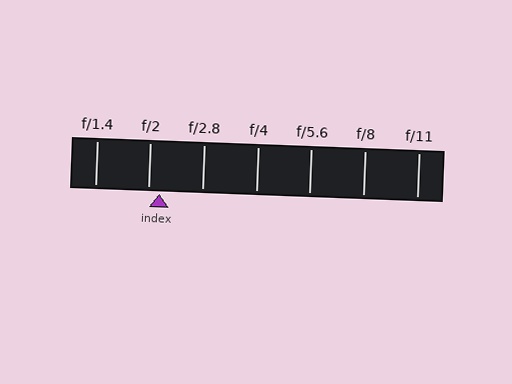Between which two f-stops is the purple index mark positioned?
The index mark is between f/2 and f/2.8.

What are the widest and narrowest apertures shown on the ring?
The widest aperture shown is f/1.4 and the narrowest is f/11.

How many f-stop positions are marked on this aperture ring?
There are 7 f-stop positions marked.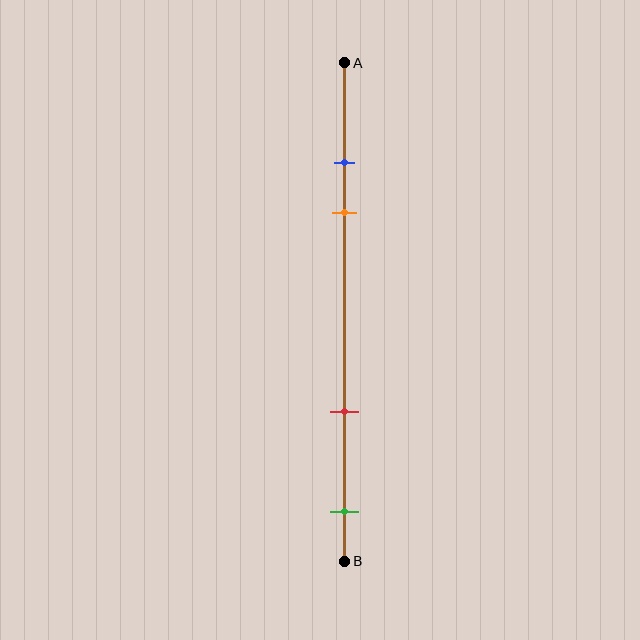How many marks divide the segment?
There are 4 marks dividing the segment.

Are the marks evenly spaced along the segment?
No, the marks are not evenly spaced.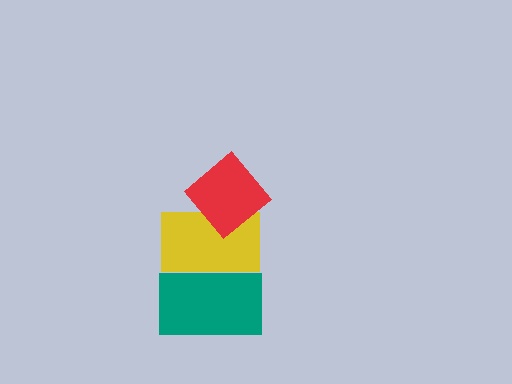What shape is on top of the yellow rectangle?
The red diamond is on top of the yellow rectangle.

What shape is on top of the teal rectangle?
The yellow rectangle is on top of the teal rectangle.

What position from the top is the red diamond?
The red diamond is 1st from the top.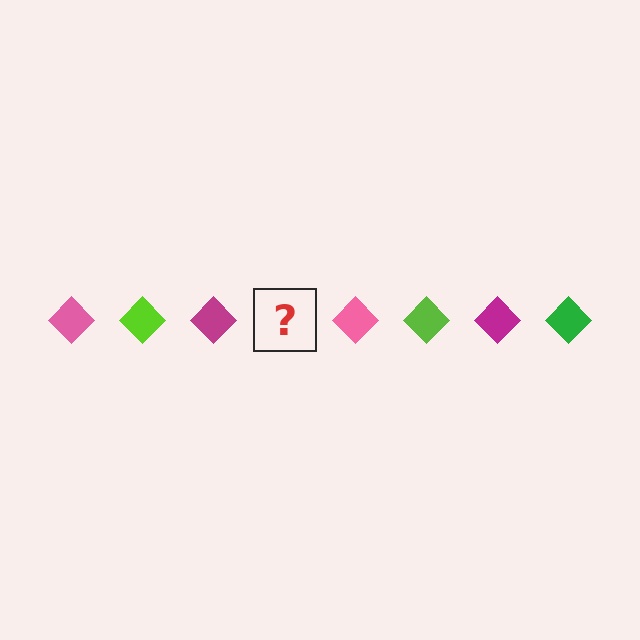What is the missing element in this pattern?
The missing element is a green diamond.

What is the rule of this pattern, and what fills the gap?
The rule is that the pattern cycles through pink, lime, magenta, green diamonds. The gap should be filled with a green diamond.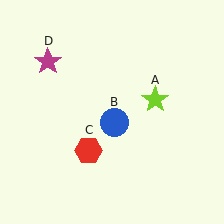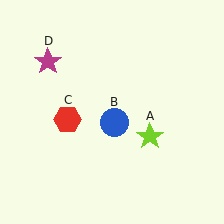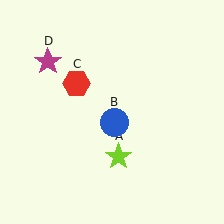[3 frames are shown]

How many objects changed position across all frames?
2 objects changed position: lime star (object A), red hexagon (object C).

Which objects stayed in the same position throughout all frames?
Blue circle (object B) and magenta star (object D) remained stationary.